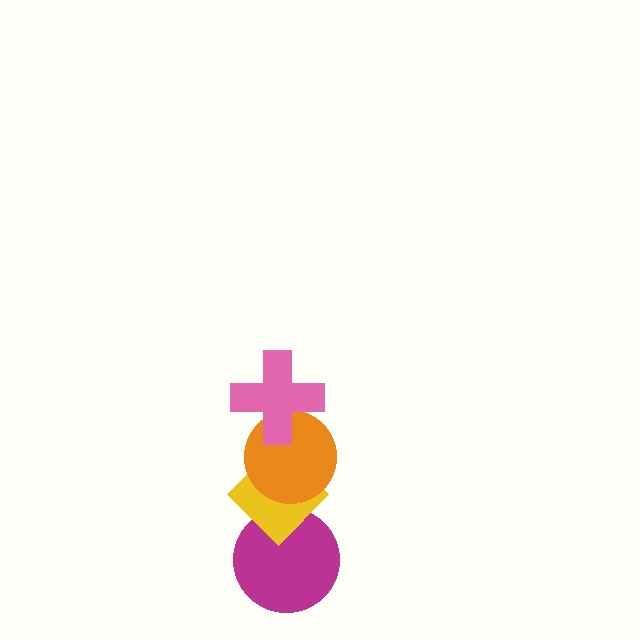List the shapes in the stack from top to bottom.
From top to bottom: the pink cross, the orange circle, the yellow diamond, the magenta circle.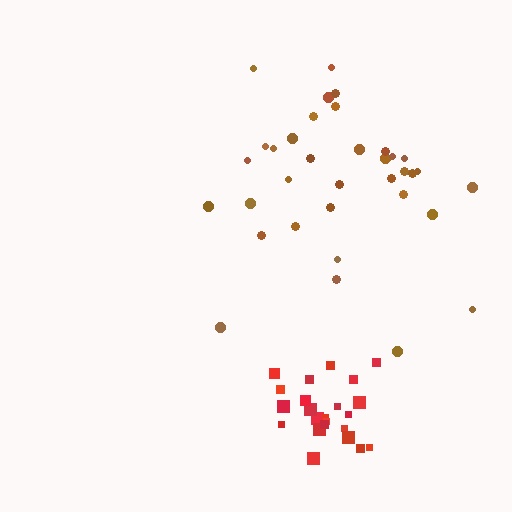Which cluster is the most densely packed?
Red.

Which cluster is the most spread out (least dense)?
Brown.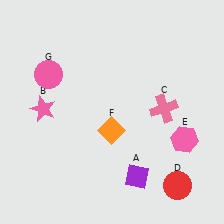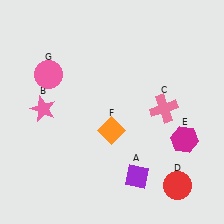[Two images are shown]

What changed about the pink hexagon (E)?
In Image 1, E is pink. In Image 2, it changed to magenta.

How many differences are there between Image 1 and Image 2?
There is 1 difference between the two images.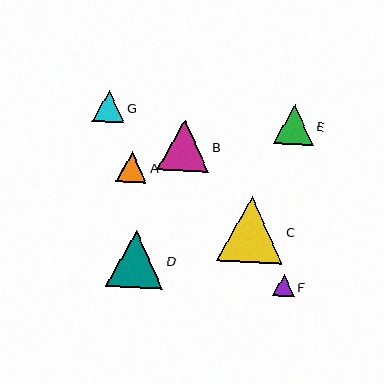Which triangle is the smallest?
Triangle F is the smallest with a size of approximately 22 pixels.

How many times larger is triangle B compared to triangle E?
Triangle B is approximately 1.3 times the size of triangle E.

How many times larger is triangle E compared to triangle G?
Triangle E is approximately 1.3 times the size of triangle G.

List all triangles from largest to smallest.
From largest to smallest: C, D, B, E, G, A, F.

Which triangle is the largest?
Triangle C is the largest with a size of approximately 65 pixels.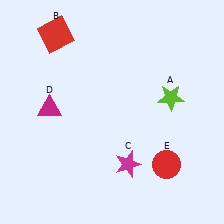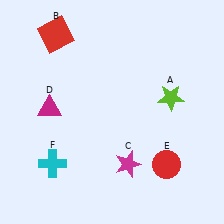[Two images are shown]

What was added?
A cyan cross (F) was added in Image 2.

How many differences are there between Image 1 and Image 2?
There is 1 difference between the two images.